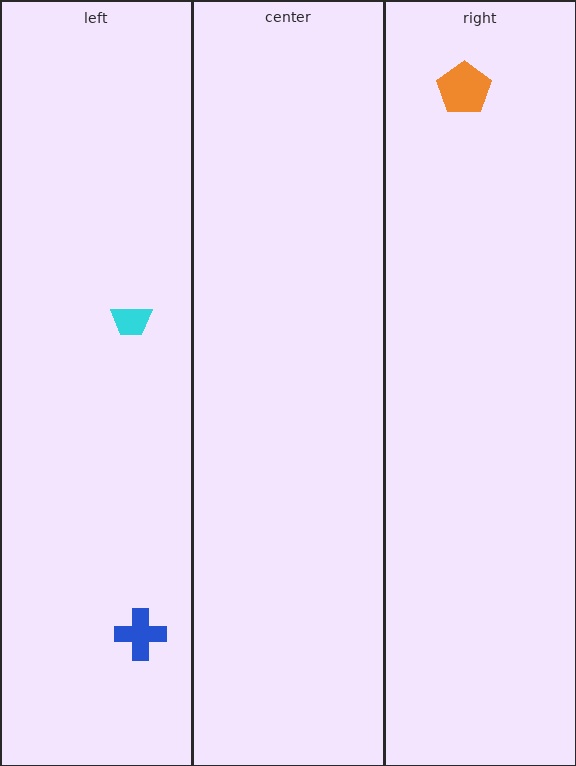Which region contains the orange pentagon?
The right region.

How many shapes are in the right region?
1.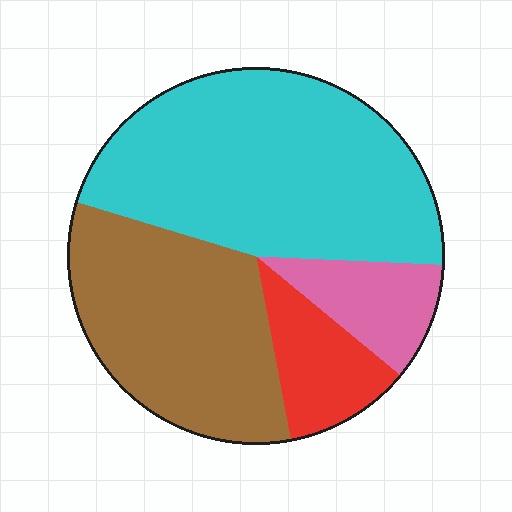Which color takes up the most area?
Cyan, at roughly 45%.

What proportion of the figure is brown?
Brown takes up about one third (1/3) of the figure.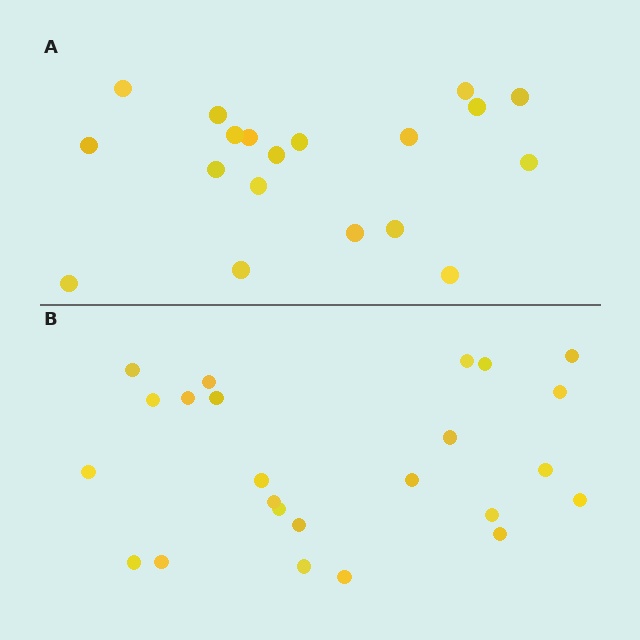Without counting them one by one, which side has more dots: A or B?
Region B (the bottom region) has more dots.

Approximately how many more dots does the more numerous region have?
Region B has about 5 more dots than region A.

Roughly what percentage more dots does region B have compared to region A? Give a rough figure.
About 25% more.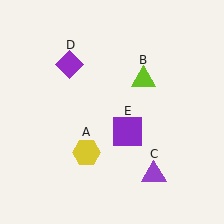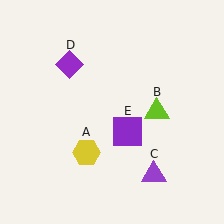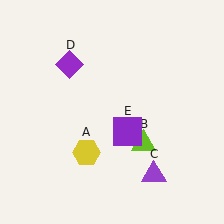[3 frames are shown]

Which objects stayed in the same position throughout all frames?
Yellow hexagon (object A) and purple triangle (object C) and purple diamond (object D) and purple square (object E) remained stationary.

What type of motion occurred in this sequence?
The lime triangle (object B) rotated clockwise around the center of the scene.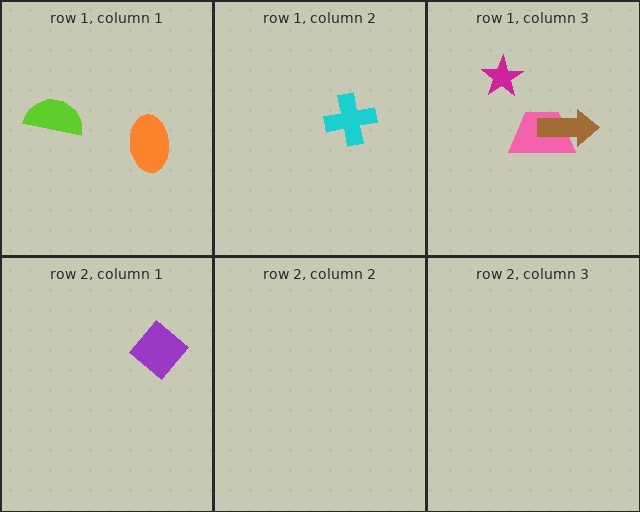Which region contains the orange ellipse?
The row 1, column 1 region.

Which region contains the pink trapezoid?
The row 1, column 3 region.